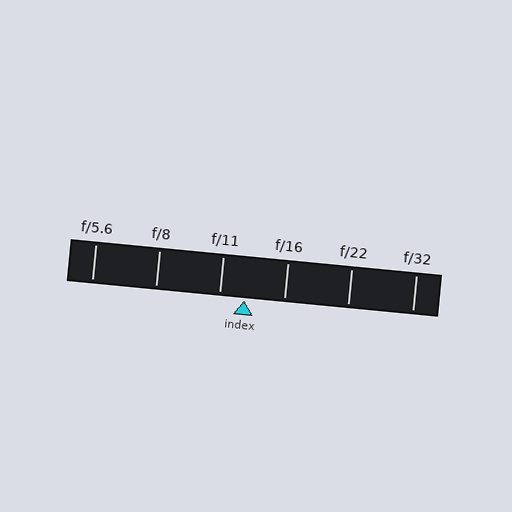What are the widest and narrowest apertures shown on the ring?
The widest aperture shown is f/5.6 and the narrowest is f/32.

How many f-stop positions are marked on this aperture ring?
There are 6 f-stop positions marked.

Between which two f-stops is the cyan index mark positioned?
The index mark is between f/11 and f/16.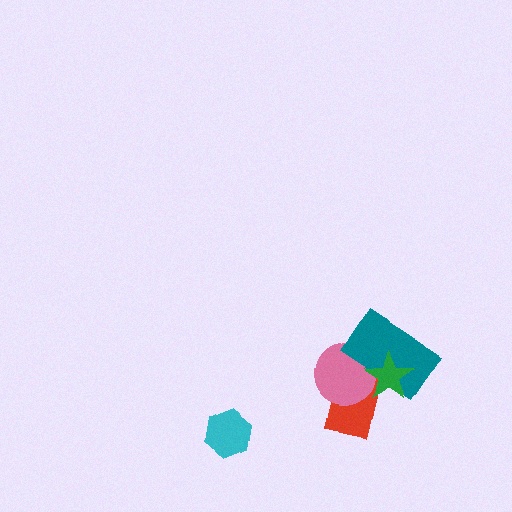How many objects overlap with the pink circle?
3 objects overlap with the pink circle.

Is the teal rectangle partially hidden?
Yes, it is partially covered by another shape.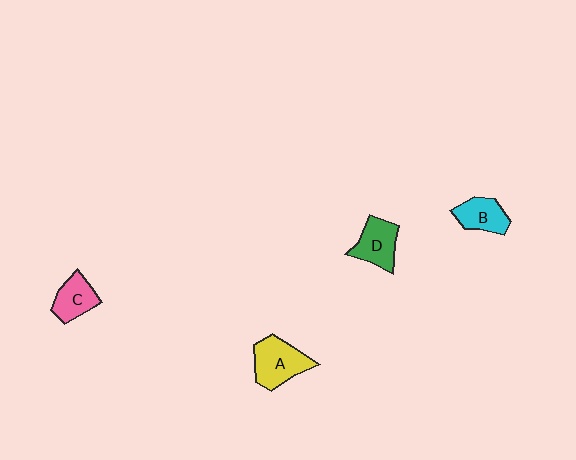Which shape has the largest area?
Shape A (yellow).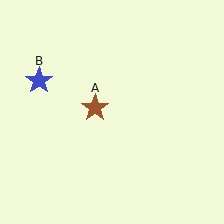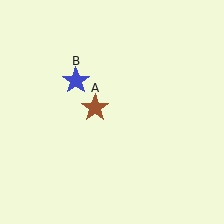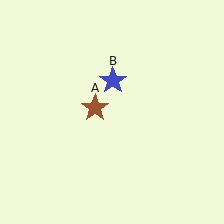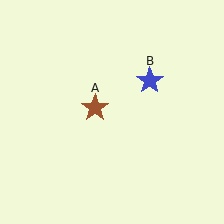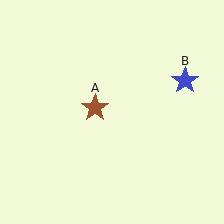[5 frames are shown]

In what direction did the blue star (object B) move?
The blue star (object B) moved right.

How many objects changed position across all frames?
1 object changed position: blue star (object B).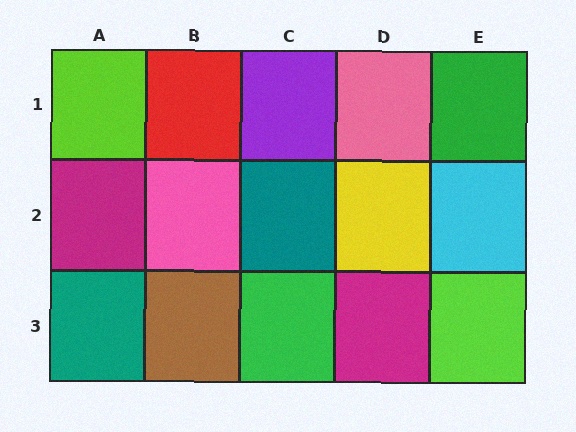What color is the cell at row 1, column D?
Pink.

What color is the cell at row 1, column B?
Red.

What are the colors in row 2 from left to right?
Magenta, pink, teal, yellow, cyan.